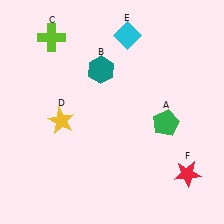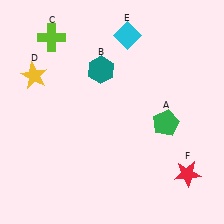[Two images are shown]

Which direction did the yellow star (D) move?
The yellow star (D) moved up.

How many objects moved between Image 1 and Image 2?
1 object moved between the two images.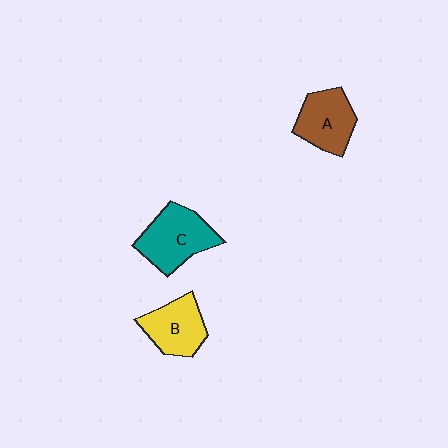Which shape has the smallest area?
Shape B (yellow).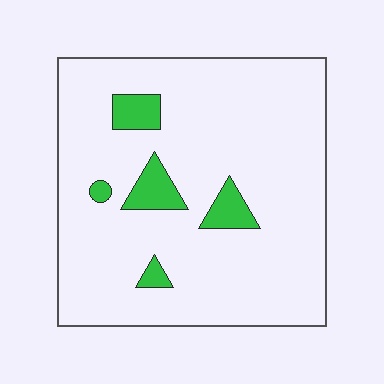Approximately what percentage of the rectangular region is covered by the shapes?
Approximately 10%.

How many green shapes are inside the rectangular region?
5.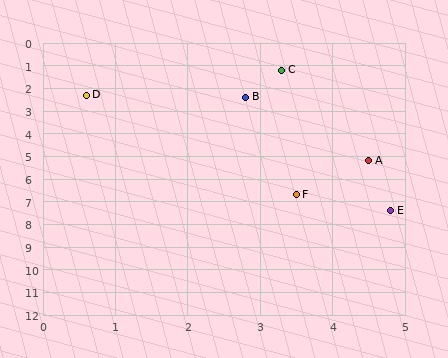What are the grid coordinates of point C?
Point C is at approximately (3.3, 1.2).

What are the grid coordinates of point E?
Point E is at approximately (4.8, 7.4).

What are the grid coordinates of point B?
Point B is at approximately (2.8, 2.4).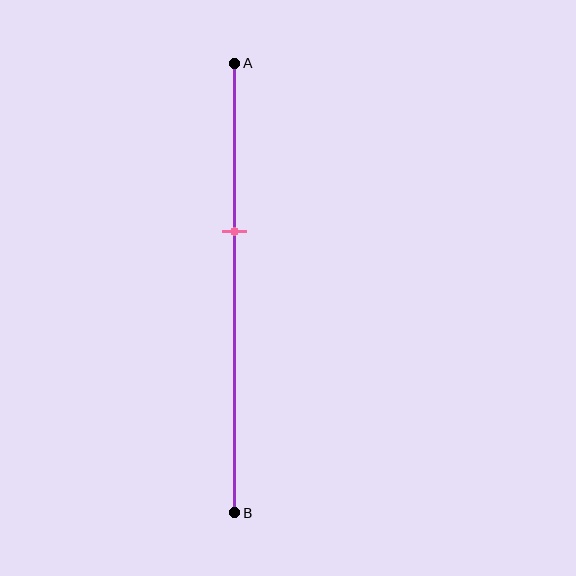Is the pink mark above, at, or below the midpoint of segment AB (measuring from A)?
The pink mark is above the midpoint of segment AB.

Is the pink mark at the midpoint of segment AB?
No, the mark is at about 35% from A, not at the 50% midpoint.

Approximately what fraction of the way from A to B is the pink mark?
The pink mark is approximately 35% of the way from A to B.